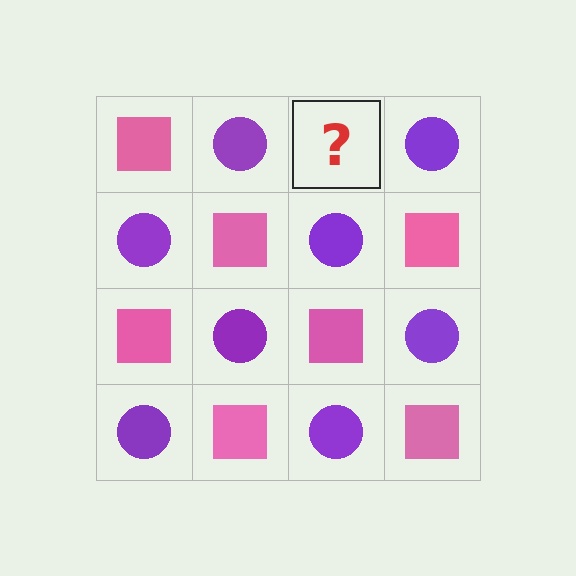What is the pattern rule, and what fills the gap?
The rule is that it alternates pink square and purple circle in a checkerboard pattern. The gap should be filled with a pink square.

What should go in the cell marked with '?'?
The missing cell should contain a pink square.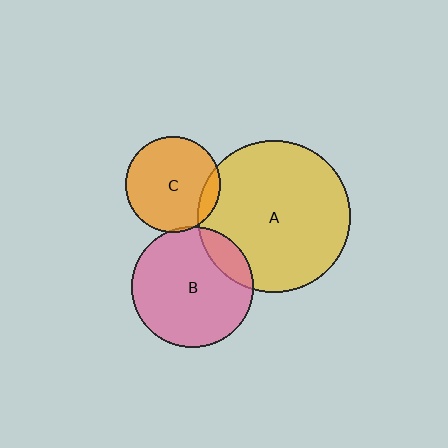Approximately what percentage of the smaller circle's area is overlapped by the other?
Approximately 5%.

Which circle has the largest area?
Circle A (yellow).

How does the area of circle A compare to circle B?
Approximately 1.6 times.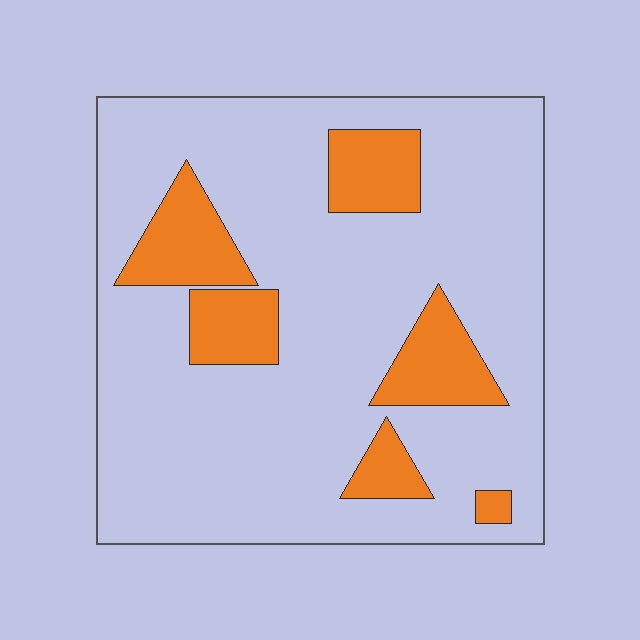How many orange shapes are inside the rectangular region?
6.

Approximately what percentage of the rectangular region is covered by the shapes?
Approximately 20%.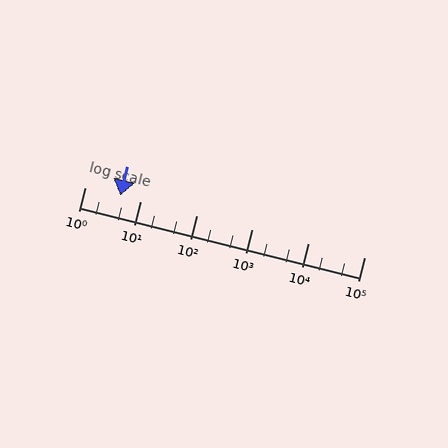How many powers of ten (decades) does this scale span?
The scale spans 5 decades, from 1 to 100000.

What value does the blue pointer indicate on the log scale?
The pointer indicates approximately 4.3.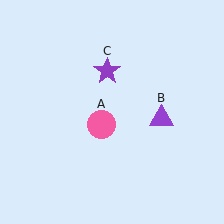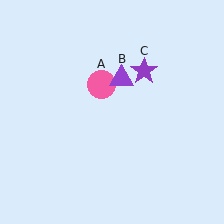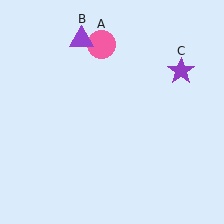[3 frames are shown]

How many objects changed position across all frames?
3 objects changed position: pink circle (object A), purple triangle (object B), purple star (object C).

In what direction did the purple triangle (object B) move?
The purple triangle (object B) moved up and to the left.